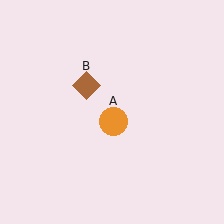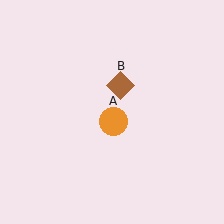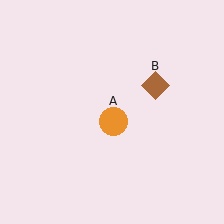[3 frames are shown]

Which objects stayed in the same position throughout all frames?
Orange circle (object A) remained stationary.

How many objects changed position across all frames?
1 object changed position: brown diamond (object B).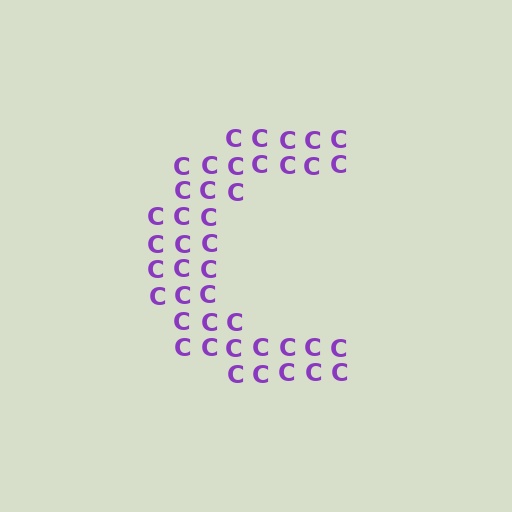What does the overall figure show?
The overall figure shows the letter C.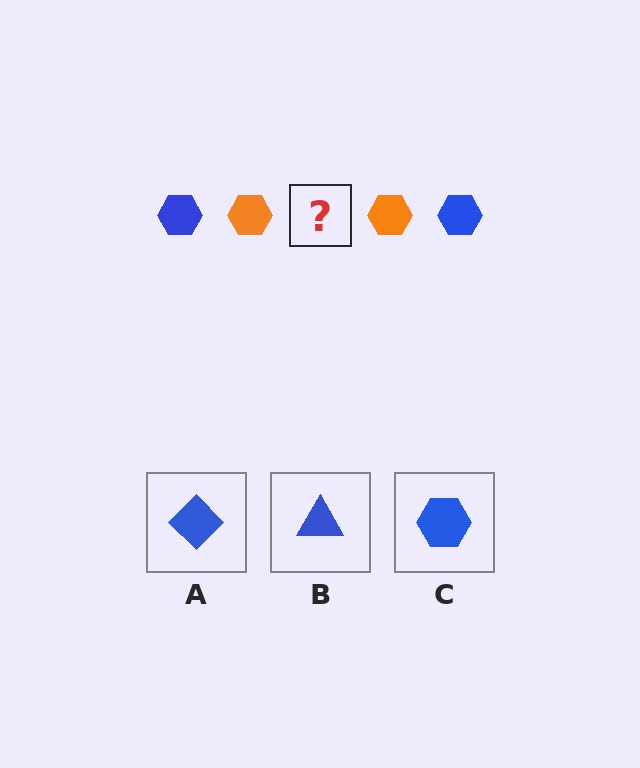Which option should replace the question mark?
Option C.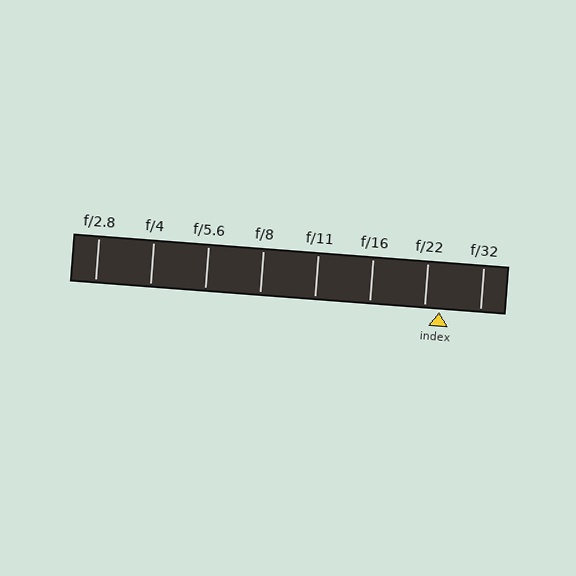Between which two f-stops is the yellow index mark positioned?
The index mark is between f/22 and f/32.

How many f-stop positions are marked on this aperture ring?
There are 8 f-stop positions marked.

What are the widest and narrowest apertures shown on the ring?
The widest aperture shown is f/2.8 and the narrowest is f/32.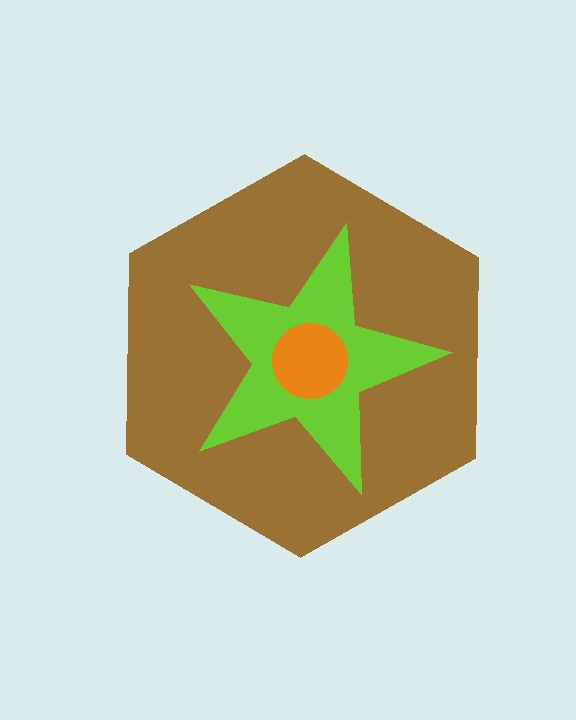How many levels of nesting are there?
3.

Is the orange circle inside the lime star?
Yes.